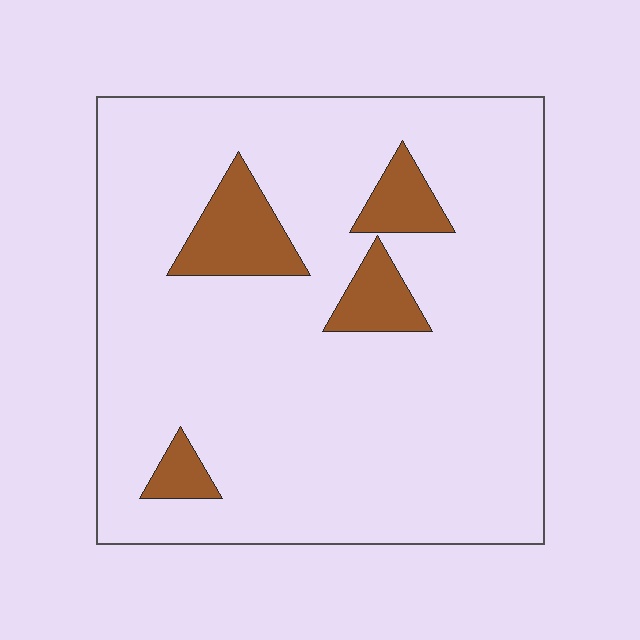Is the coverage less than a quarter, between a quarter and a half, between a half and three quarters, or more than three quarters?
Less than a quarter.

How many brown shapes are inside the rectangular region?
4.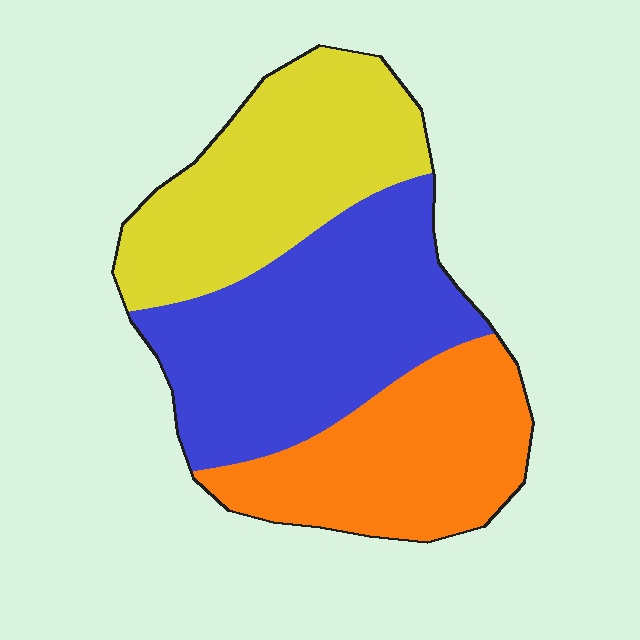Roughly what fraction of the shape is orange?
Orange takes up between a sixth and a third of the shape.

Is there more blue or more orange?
Blue.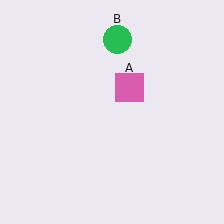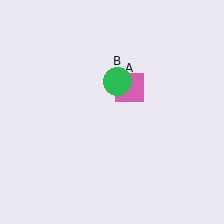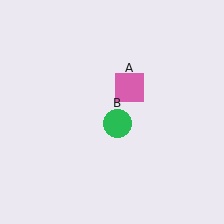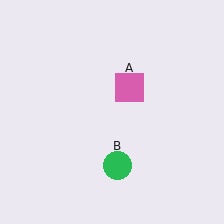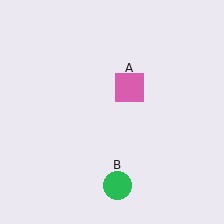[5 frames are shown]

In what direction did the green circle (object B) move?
The green circle (object B) moved down.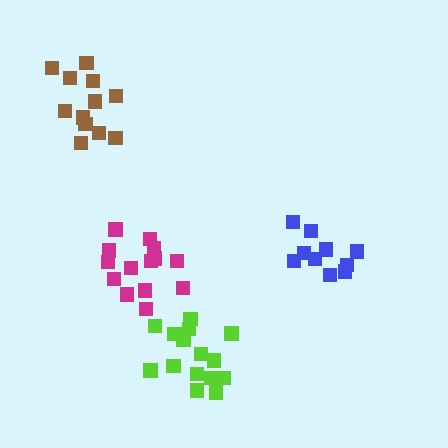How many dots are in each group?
Group 1: 14 dots, Group 2: 10 dots, Group 3: 15 dots, Group 4: 13 dots (52 total).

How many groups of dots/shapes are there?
There are 4 groups.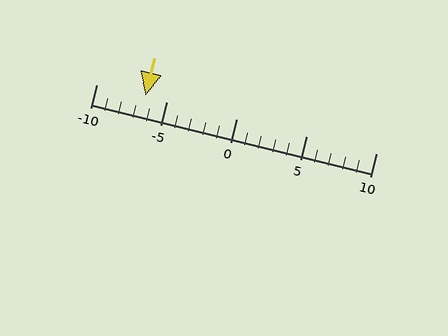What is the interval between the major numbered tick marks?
The major tick marks are spaced 5 units apart.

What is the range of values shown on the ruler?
The ruler shows values from -10 to 10.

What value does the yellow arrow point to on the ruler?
The yellow arrow points to approximately -6.